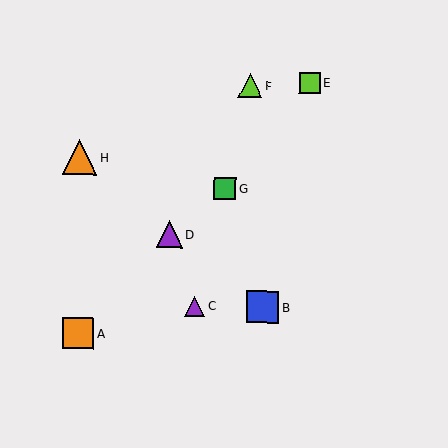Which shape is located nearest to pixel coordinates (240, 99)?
The lime triangle (labeled F) at (250, 86) is nearest to that location.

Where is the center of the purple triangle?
The center of the purple triangle is at (195, 306).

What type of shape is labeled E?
Shape E is a lime square.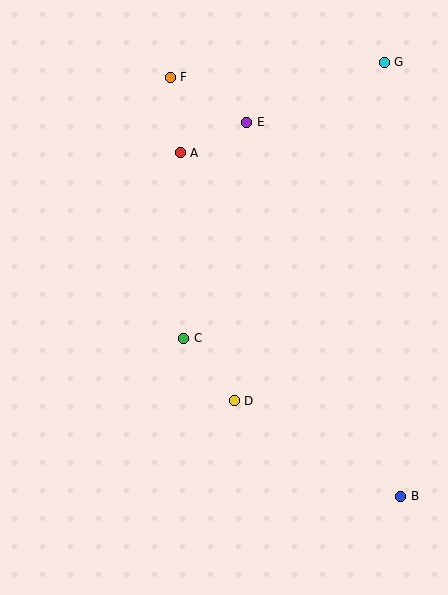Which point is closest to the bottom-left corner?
Point D is closest to the bottom-left corner.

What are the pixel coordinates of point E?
Point E is at (247, 122).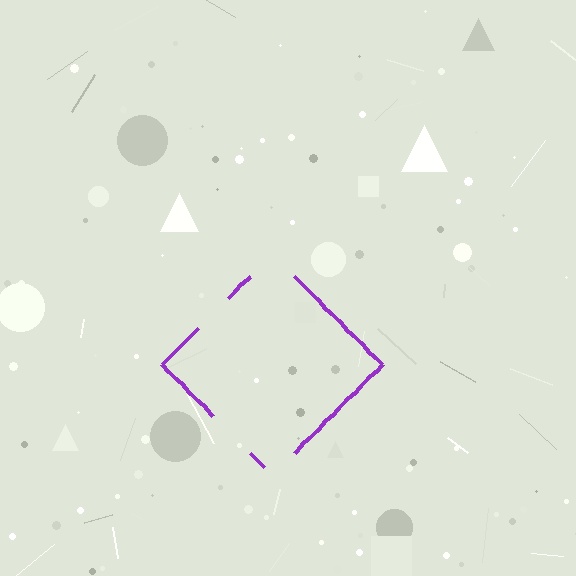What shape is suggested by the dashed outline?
The dashed outline suggests a diamond.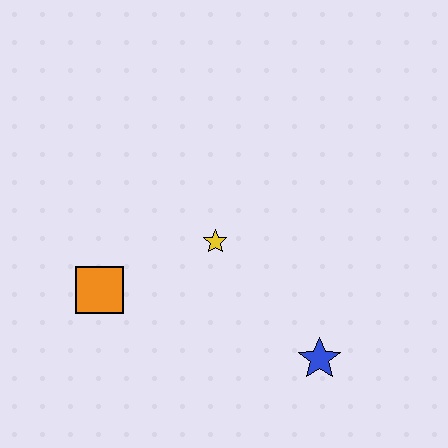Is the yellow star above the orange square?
Yes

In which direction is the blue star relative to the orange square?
The blue star is to the right of the orange square.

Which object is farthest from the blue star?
The orange square is farthest from the blue star.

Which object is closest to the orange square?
The yellow star is closest to the orange square.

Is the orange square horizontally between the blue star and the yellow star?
No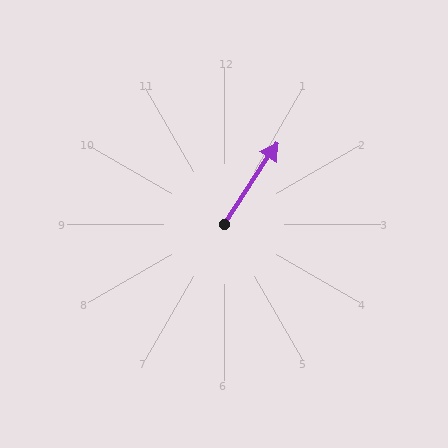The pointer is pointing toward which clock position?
Roughly 1 o'clock.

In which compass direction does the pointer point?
Northeast.